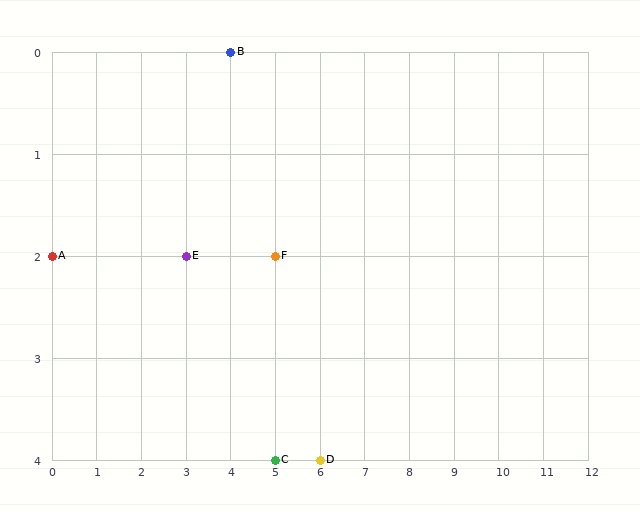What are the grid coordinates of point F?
Point F is at grid coordinates (5, 2).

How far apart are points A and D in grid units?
Points A and D are 6 columns and 2 rows apart (about 6.3 grid units diagonally).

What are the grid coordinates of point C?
Point C is at grid coordinates (5, 4).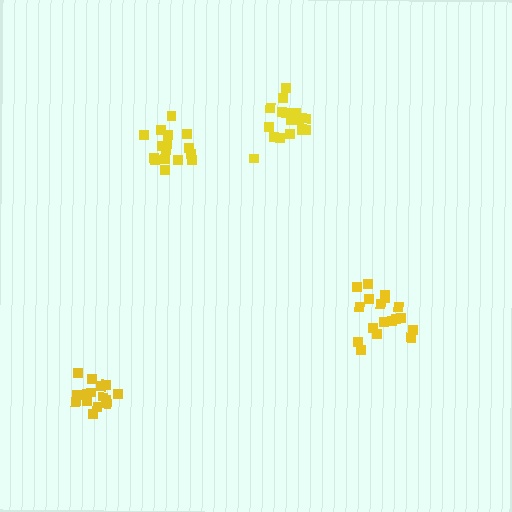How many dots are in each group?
Group 1: 18 dots, Group 2: 18 dots, Group 3: 16 dots, Group 4: 16 dots (68 total).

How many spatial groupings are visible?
There are 4 spatial groupings.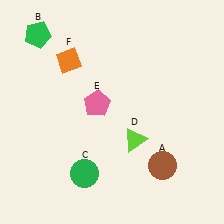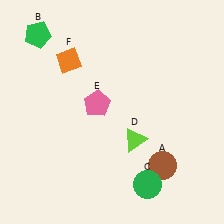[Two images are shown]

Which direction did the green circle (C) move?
The green circle (C) moved right.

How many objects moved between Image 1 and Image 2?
1 object moved between the two images.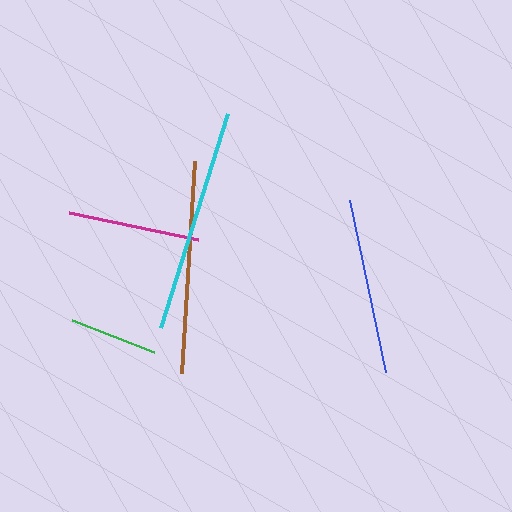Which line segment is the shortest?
The green line is the shortest at approximately 88 pixels.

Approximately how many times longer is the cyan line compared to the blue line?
The cyan line is approximately 1.3 times the length of the blue line.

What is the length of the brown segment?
The brown segment is approximately 213 pixels long.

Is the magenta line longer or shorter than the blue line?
The blue line is longer than the magenta line.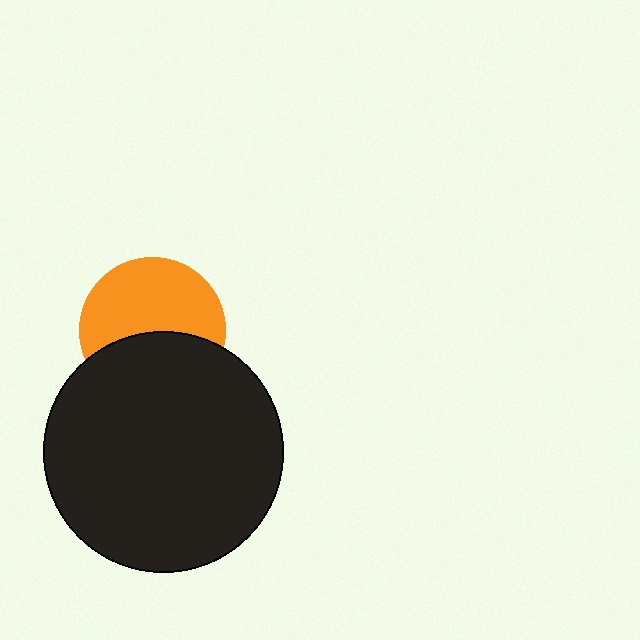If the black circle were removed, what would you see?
You would see the complete orange circle.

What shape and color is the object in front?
The object in front is a black circle.